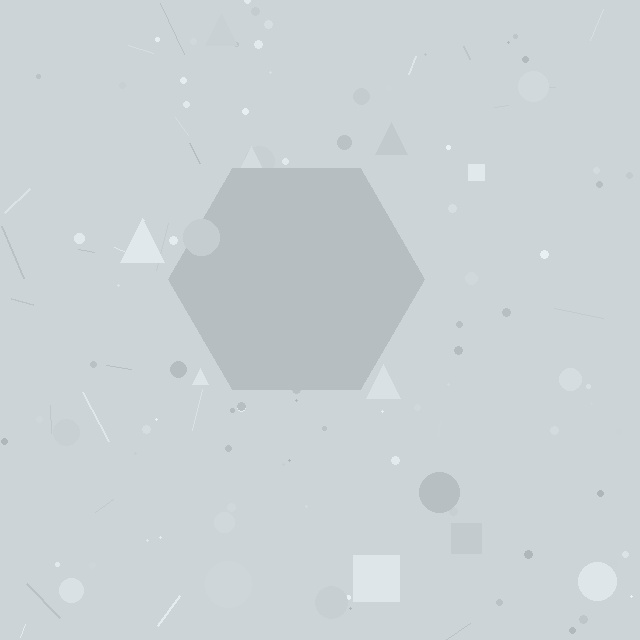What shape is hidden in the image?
A hexagon is hidden in the image.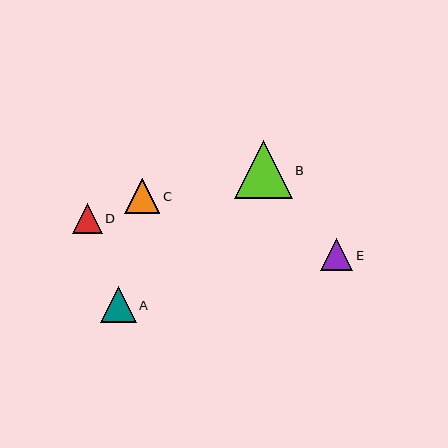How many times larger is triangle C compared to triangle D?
Triangle C is approximately 1.2 times the size of triangle D.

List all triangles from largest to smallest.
From largest to smallest: B, A, C, E, D.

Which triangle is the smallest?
Triangle D is the smallest with a size of approximately 30 pixels.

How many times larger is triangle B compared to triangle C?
Triangle B is approximately 1.7 times the size of triangle C.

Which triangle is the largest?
Triangle B is the largest with a size of approximately 57 pixels.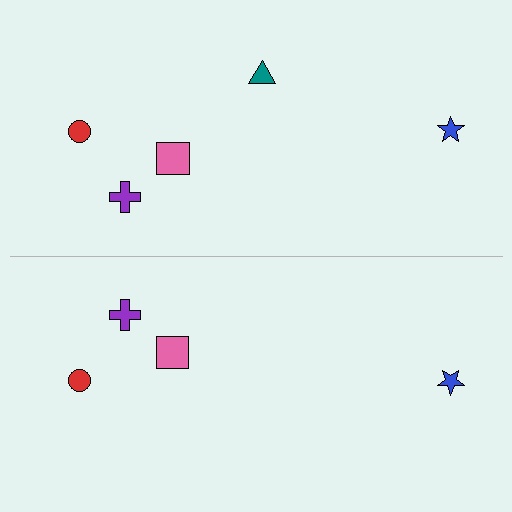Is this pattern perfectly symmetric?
No, the pattern is not perfectly symmetric. A teal triangle is missing from the bottom side.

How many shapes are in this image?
There are 9 shapes in this image.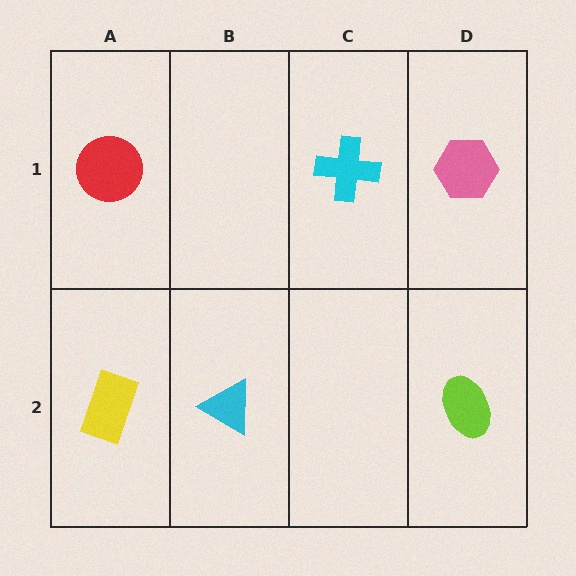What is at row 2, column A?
A yellow rectangle.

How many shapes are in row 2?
3 shapes.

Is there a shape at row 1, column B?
No, that cell is empty.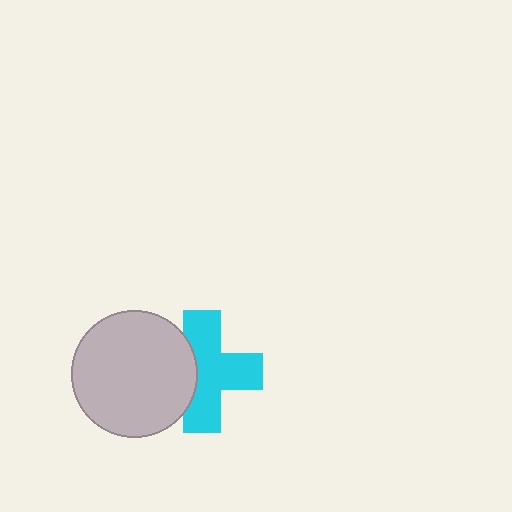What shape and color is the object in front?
The object in front is a light gray circle.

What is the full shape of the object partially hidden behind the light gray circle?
The partially hidden object is a cyan cross.